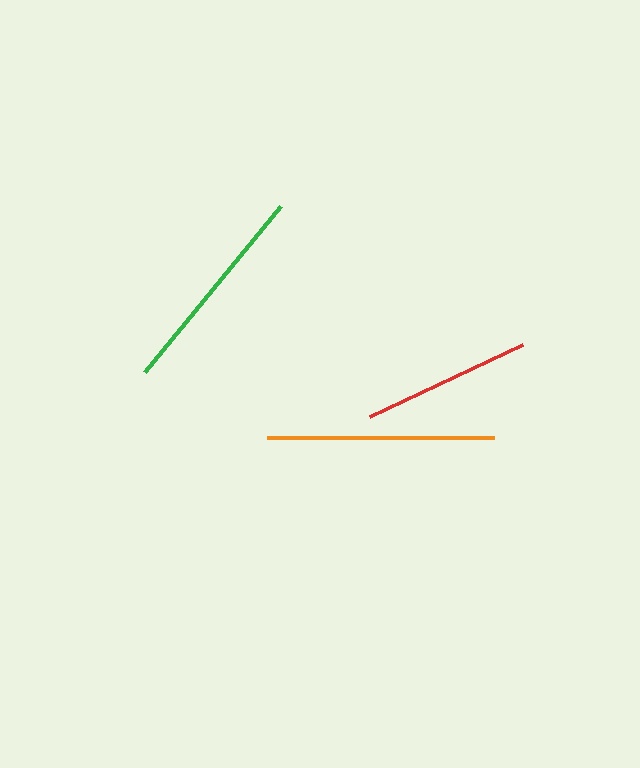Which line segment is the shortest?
The red line is the shortest at approximately 169 pixels.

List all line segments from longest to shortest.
From longest to shortest: orange, green, red.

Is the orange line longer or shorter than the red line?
The orange line is longer than the red line.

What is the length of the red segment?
The red segment is approximately 169 pixels long.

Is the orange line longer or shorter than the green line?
The orange line is longer than the green line.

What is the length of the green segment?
The green segment is approximately 214 pixels long.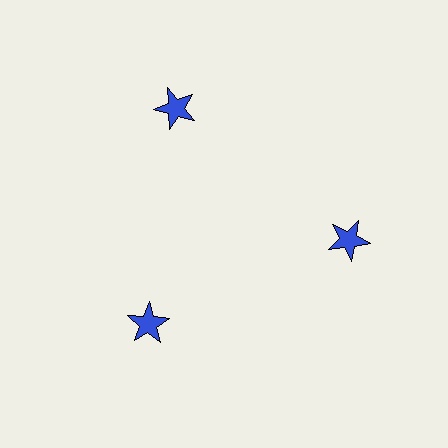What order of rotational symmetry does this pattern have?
This pattern has 3-fold rotational symmetry.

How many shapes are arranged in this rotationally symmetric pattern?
There are 3 shapes, arranged in 3 groups of 1.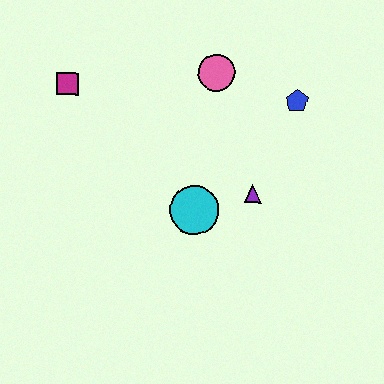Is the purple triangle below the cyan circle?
No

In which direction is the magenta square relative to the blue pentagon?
The magenta square is to the left of the blue pentagon.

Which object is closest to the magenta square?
The pink circle is closest to the magenta square.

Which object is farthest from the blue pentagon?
The magenta square is farthest from the blue pentagon.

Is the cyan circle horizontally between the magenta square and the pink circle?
Yes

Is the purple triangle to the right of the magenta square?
Yes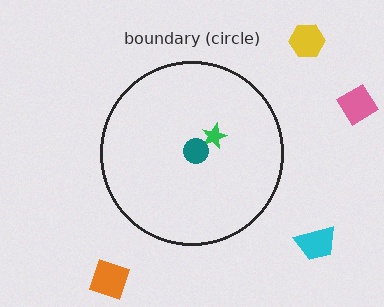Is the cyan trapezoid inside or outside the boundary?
Outside.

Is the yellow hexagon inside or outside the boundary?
Outside.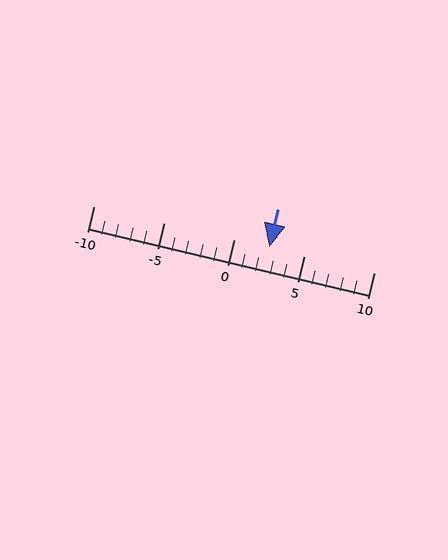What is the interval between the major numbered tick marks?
The major tick marks are spaced 5 units apart.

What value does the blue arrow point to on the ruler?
The blue arrow points to approximately 2.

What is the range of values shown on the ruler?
The ruler shows values from -10 to 10.